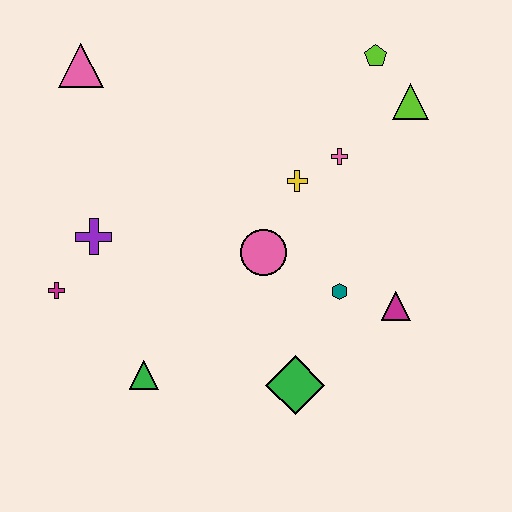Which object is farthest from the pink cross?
The magenta cross is farthest from the pink cross.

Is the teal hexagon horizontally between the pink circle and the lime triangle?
Yes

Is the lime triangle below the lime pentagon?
Yes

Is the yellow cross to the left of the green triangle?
No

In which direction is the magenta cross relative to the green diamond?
The magenta cross is to the left of the green diamond.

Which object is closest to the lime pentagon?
The lime triangle is closest to the lime pentagon.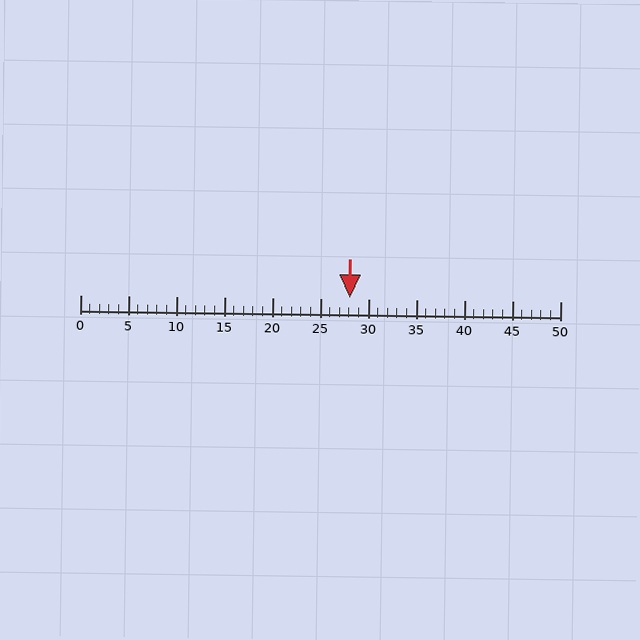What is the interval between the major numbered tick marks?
The major tick marks are spaced 5 units apart.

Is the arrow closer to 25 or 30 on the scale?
The arrow is closer to 30.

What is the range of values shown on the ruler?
The ruler shows values from 0 to 50.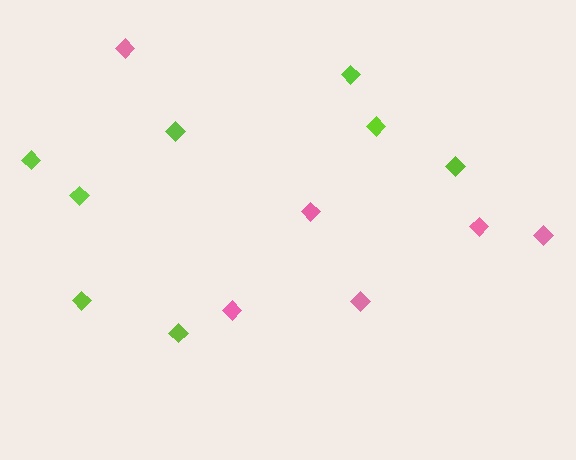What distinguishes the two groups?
There are 2 groups: one group of lime diamonds (8) and one group of pink diamonds (6).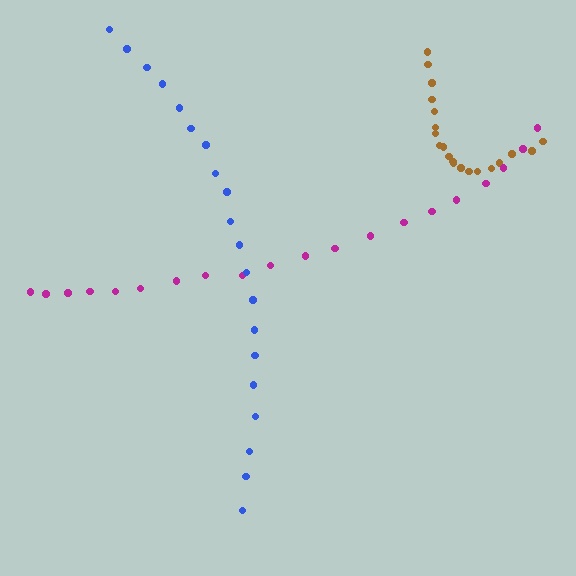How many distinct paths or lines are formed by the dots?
There are 3 distinct paths.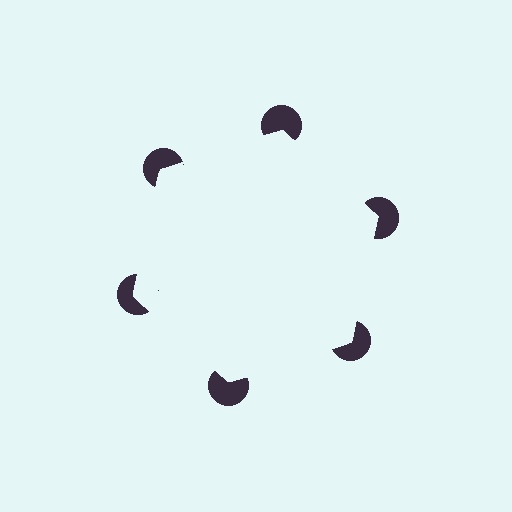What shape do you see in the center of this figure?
An illusory hexagon — its edges are inferred from the aligned wedge cuts in the pac-man discs, not physically drawn.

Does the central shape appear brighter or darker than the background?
It typically appears slightly brighter than the background, even though no actual brightness change is drawn.